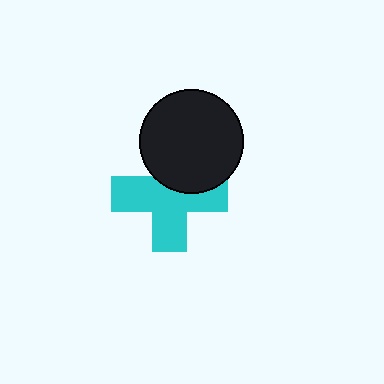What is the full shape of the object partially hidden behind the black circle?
The partially hidden object is a cyan cross.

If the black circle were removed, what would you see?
You would see the complete cyan cross.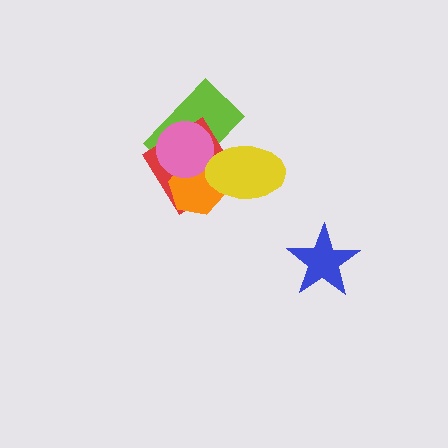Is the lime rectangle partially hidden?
Yes, it is partially covered by another shape.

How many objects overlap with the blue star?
0 objects overlap with the blue star.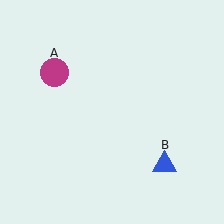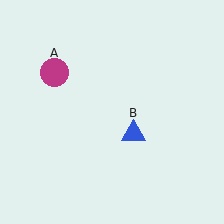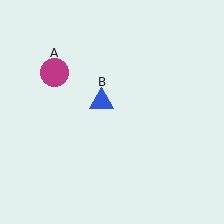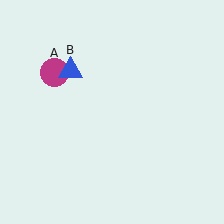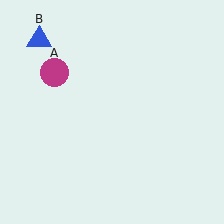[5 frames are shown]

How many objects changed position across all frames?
1 object changed position: blue triangle (object B).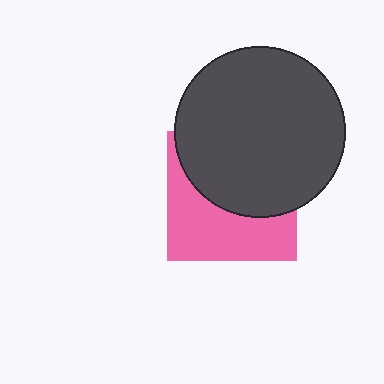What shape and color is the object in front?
The object in front is a dark gray circle.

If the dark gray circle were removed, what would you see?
You would see the complete pink square.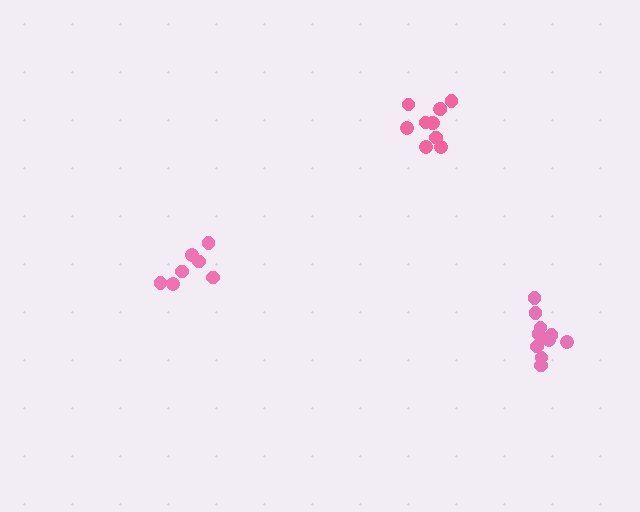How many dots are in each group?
Group 1: 7 dots, Group 2: 11 dots, Group 3: 11 dots (29 total).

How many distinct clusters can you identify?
There are 3 distinct clusters.